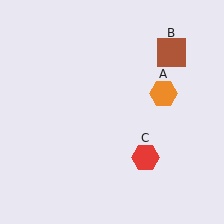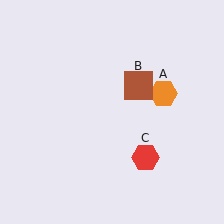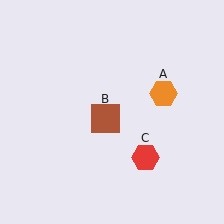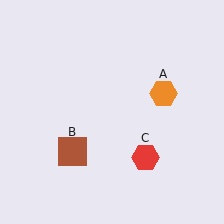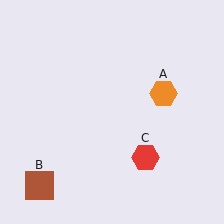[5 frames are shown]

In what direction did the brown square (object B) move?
The brown square (object B) moved down and to the left.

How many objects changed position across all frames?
1 object changed position: brown square (object B).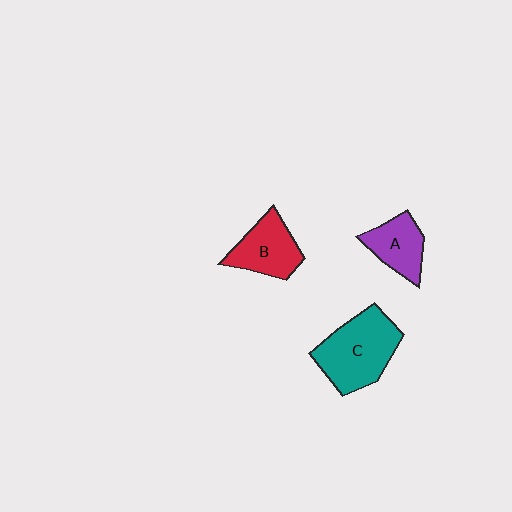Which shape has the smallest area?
Shape A (purple).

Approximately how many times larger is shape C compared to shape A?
Approximately 1.7 times.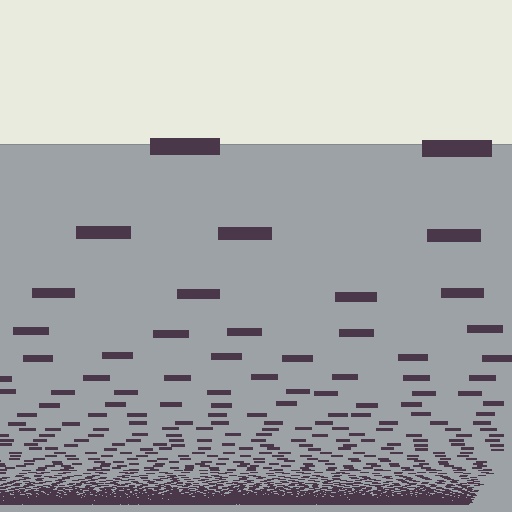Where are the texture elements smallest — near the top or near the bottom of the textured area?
Near the bottom.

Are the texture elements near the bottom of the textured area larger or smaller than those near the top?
Smaller. The gradient is inverted — elements near the bottom are smaller and denser.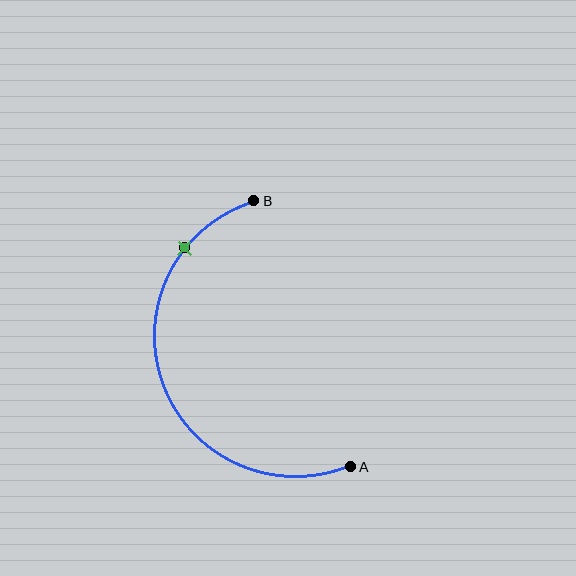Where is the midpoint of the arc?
The arc midpoint is the point on the curve farthest from the straight line joining A and B. It sits to the left of that line.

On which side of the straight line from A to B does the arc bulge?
The arc bulges to the left of the straight line connecting A and B.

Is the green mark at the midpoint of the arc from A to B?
No. The green mark lies on the arc but is closer to endpoint B. The arc midpoint would be at the point on the curve equidistant along the arc from both A and B.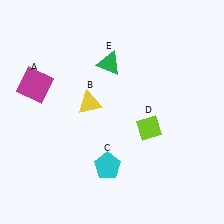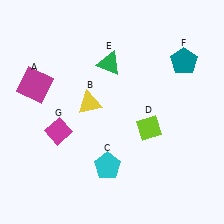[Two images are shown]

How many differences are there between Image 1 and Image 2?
There are 2 differences between the two images.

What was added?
A teal pentagon (F), a magenta diamond (G) were added in Image 2.